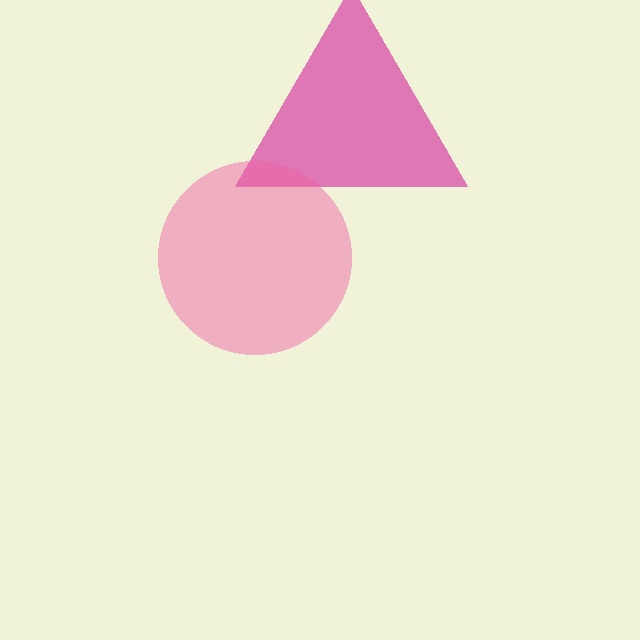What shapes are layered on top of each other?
The layered shapes are: a magenta triangle, a pink circle.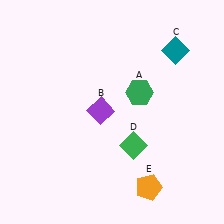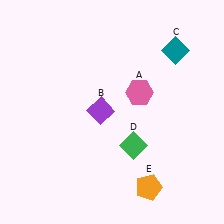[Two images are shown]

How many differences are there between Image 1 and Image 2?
There is 1 difference between the two images.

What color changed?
The hexagon (A) changed from green in Image 1 to pink in Image 2.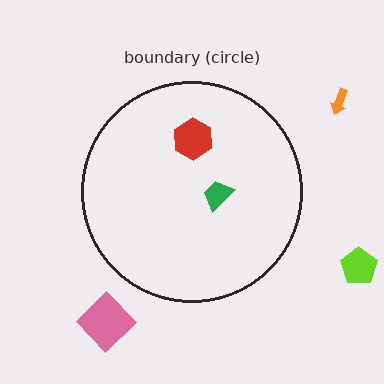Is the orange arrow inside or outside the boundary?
Outside.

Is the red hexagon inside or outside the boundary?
Inside.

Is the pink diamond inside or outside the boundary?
Outside.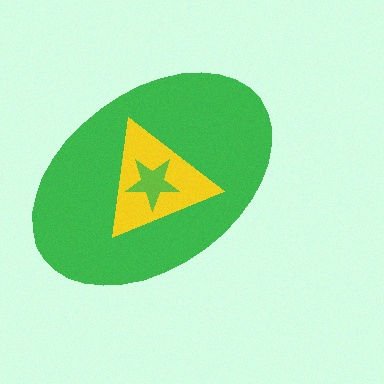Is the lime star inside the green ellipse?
Yes.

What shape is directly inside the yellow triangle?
The lime star.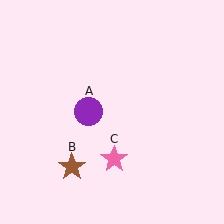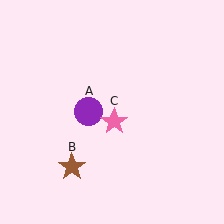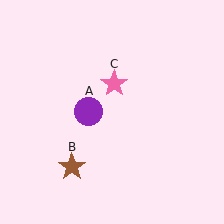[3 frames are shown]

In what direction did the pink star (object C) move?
The pink star (object C) moved up.